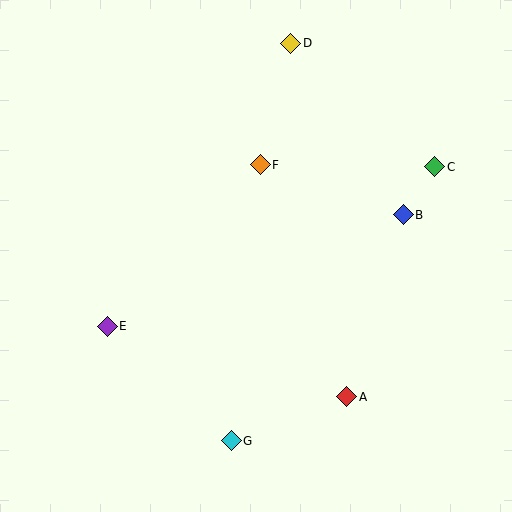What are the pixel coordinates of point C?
Point C is at (435, 167).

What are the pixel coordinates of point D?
Point D is at (291, 43).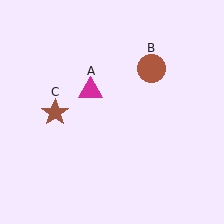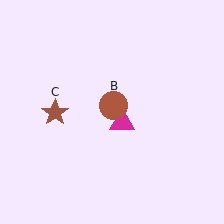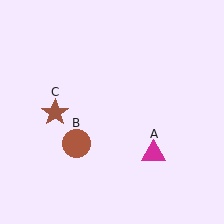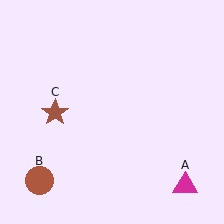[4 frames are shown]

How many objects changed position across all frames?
2 objects changed position: magenta triangle (object A), brown circle (object B).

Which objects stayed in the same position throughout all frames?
Brown star (object C) remained stationary.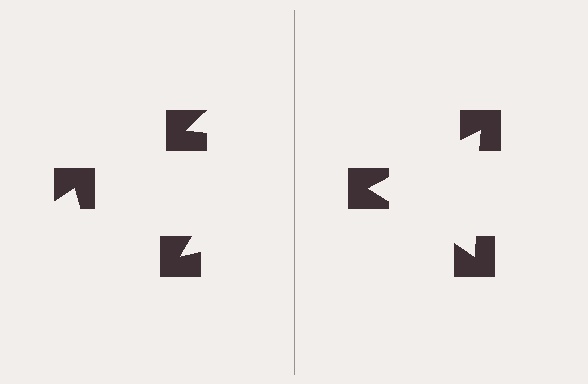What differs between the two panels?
The notched squares are positioned identically on both sides; only the wedge orientations differ. On the right they align to a triangle; on the left they are misaligned.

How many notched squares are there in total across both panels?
6 — 3 on each side.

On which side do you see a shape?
An illusory triangle appears on the right side. On the left side the wedge cuts are rotated, so no coherent shape forms.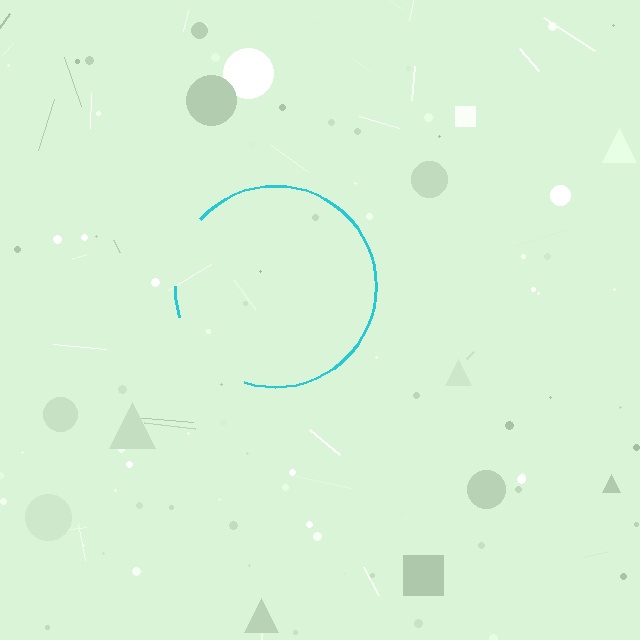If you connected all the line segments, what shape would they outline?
They would outline a circle.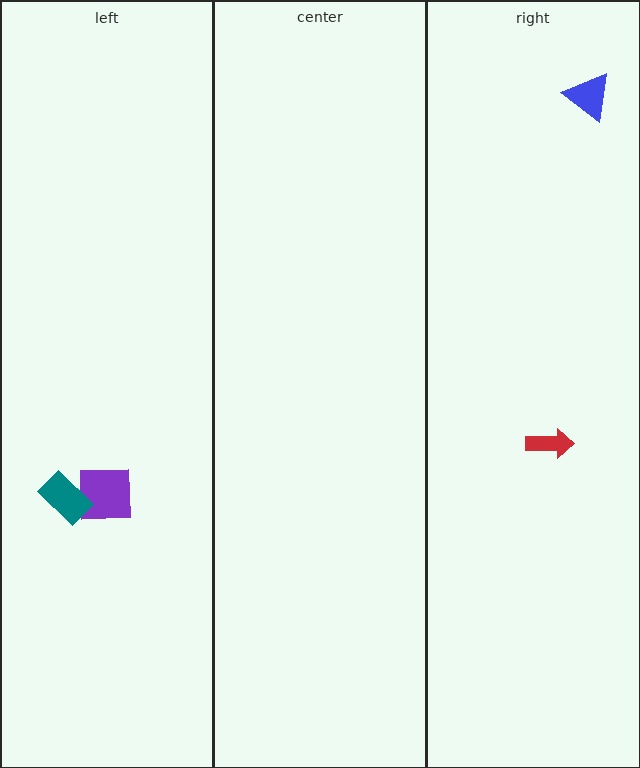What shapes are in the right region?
The red arrow, the blue triangle.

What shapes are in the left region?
The purple square, the teal rectangle.